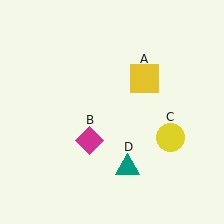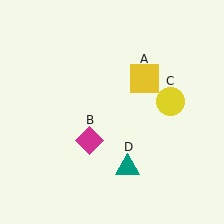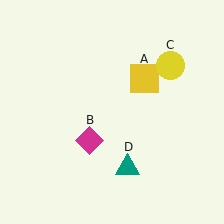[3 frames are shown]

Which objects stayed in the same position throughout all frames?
Yellow square (object A) and magenta diamond (object B) and teal triangle (object D) remained stationary.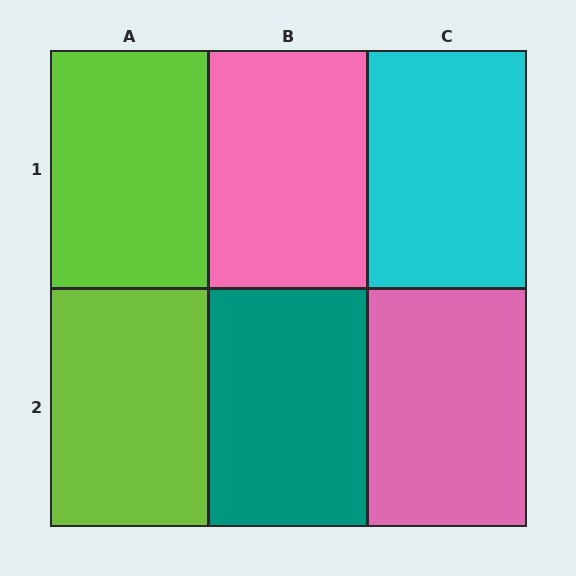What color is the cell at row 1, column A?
Lime.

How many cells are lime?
2 cells are lime.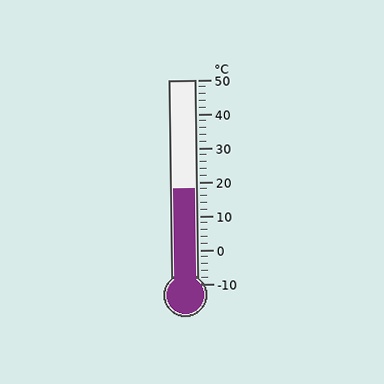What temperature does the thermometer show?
The thermometer shows approximately 18°C.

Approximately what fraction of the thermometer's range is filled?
The thermometer is filled to approximately 45% of its range.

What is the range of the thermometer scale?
The thermometer scale ranges from -10°C to 50°C.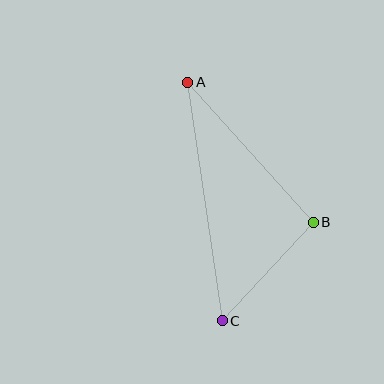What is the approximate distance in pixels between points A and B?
The distance between A and B is approximately 188 pixels.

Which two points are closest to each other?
Points B and C are closest to each other.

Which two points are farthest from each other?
Points A and C are farthest from each other.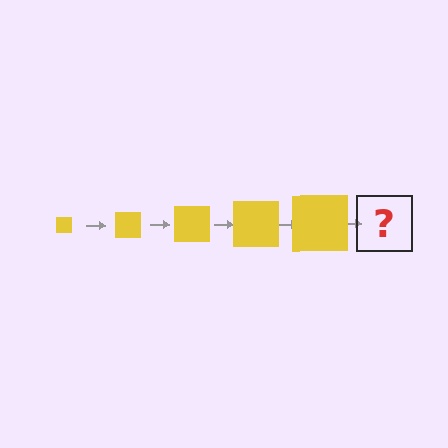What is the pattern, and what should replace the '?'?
The pattern is that the square gets progressively larger each step. The '?' should be a yellow square, larger than the previous one.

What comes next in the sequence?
The next element should be a yellow square, larger than the previous one.